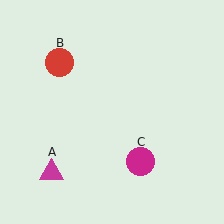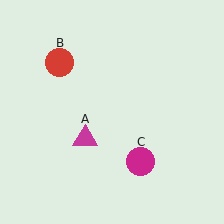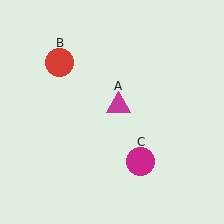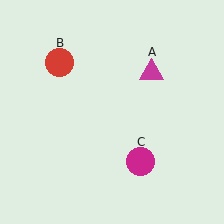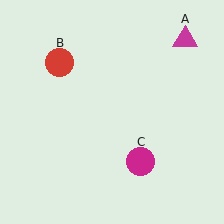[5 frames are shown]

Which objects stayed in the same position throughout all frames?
Red circle (object B) and magenta circle (object C) remained stationary.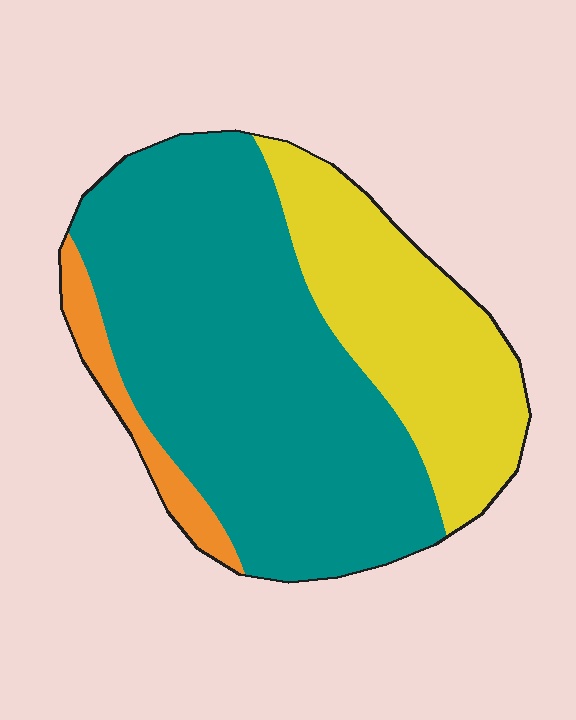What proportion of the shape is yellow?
Yellow covers roughly 30% of the shape.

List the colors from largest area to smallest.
From largest to smallest: teal, yellow, orange.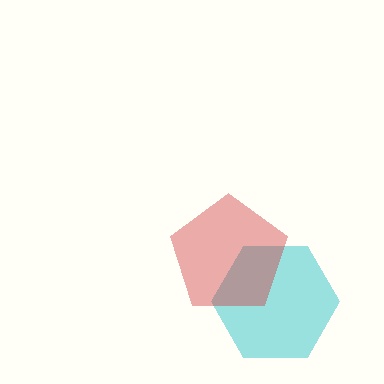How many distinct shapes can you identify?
There are 2 distinct shapes: a cyan hexagon, a red pentagon.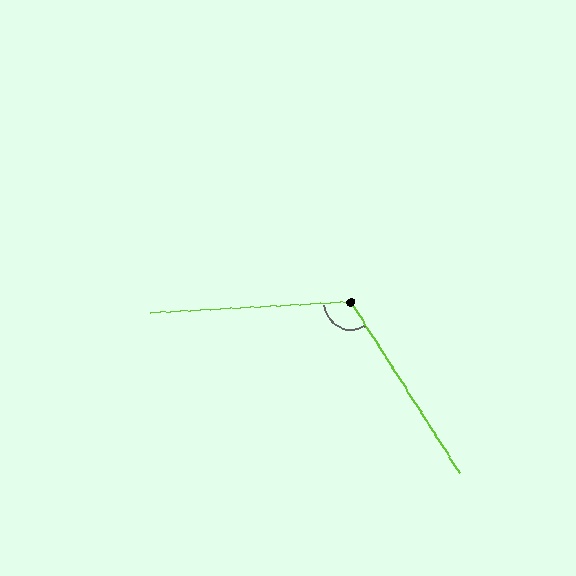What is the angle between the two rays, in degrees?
Approximately 120 degrees.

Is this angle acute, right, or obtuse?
It is obtuse.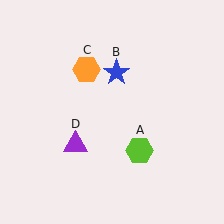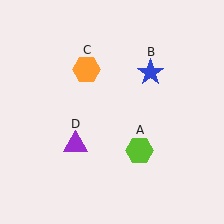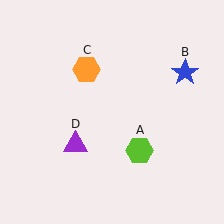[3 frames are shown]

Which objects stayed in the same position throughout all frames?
Lime hexagon (object A) and orange hexagon (object C) and purple triangle (object D) remained stationary.